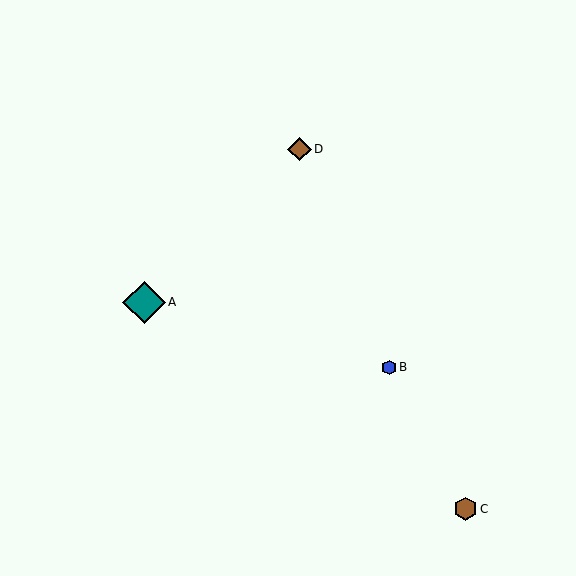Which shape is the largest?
The teal diamond (labeled A) is the largest.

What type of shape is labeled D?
Shape D is a brown diamond.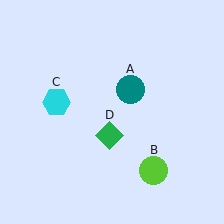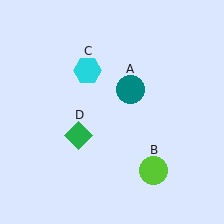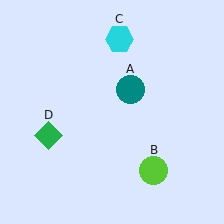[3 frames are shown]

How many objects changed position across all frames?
2 objects changed position: cyan hexagon (object C), green diamond (object D).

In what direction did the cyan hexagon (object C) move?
The cyan hexagon (object C) moved up and to the right.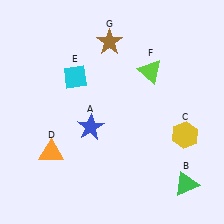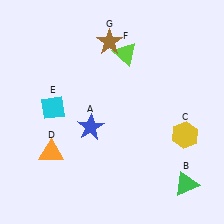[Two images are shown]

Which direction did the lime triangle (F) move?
The lime triangle (F) moved left.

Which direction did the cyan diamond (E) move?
The cyan diamond (E) moved down.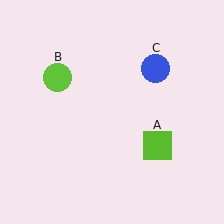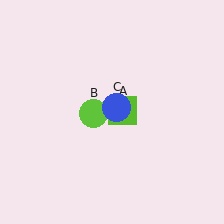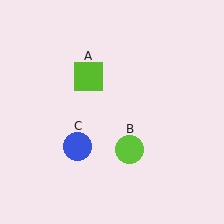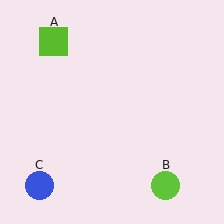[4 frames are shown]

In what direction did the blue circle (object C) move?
The blue circle (object C) moved down and to the left.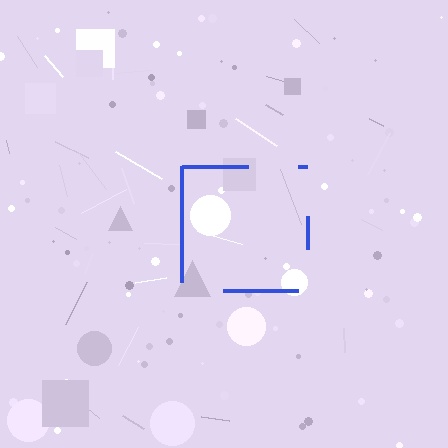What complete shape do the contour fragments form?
The contour fragments form a square.